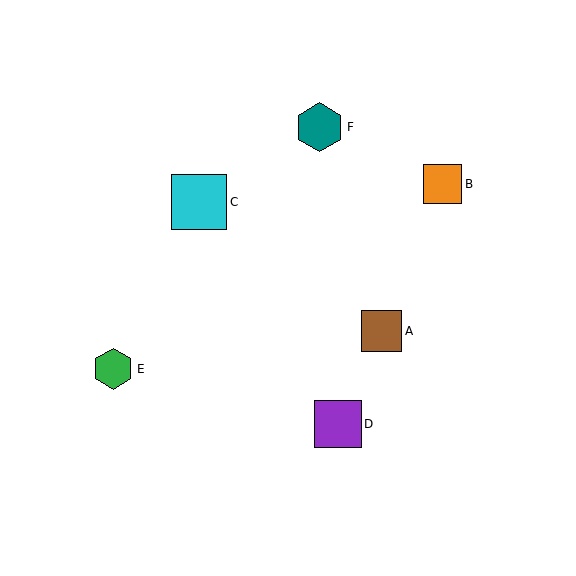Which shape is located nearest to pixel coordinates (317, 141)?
The teal hexagon (labeled F) at (319, 127) is nearest to that location.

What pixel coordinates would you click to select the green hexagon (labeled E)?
Click at (113, 369) to select the green hexagon E.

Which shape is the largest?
The cyan square (labeled C) is the largest.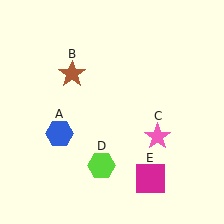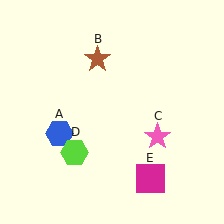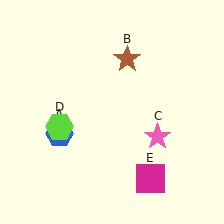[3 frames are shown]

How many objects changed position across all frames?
2 objects changed position: brown star (object B), lime hexagon (object D).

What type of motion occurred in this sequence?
The brown star (object B), lime hexagon (object D) rotated clockwise around the center of the scene.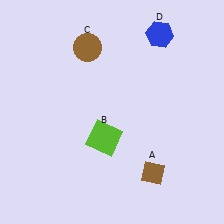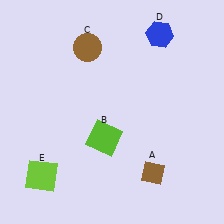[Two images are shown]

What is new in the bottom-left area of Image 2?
A lime square (E) was added in the bottom-left area of Image 2.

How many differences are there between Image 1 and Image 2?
There is 1 difference between the two images.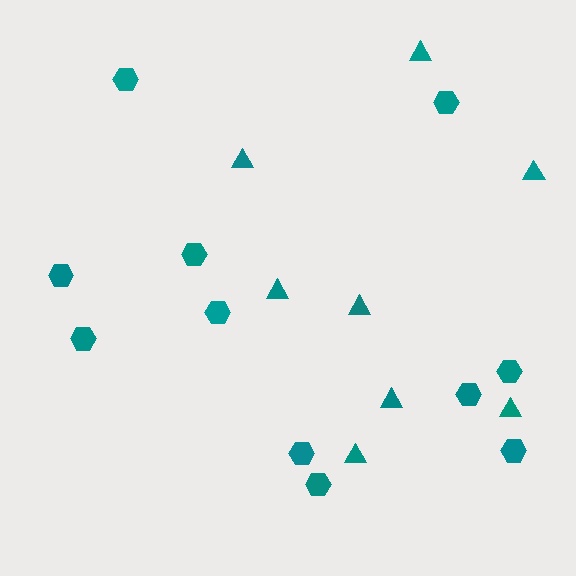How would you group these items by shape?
There are 2 groups: one group of hexagons (11) and one group of triangles (8).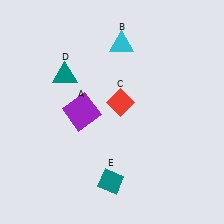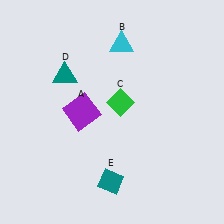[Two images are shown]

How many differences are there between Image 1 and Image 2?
There is 1 difference between the two images.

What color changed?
The diamond (C) changed from red in Image 1 to green in Image 2.